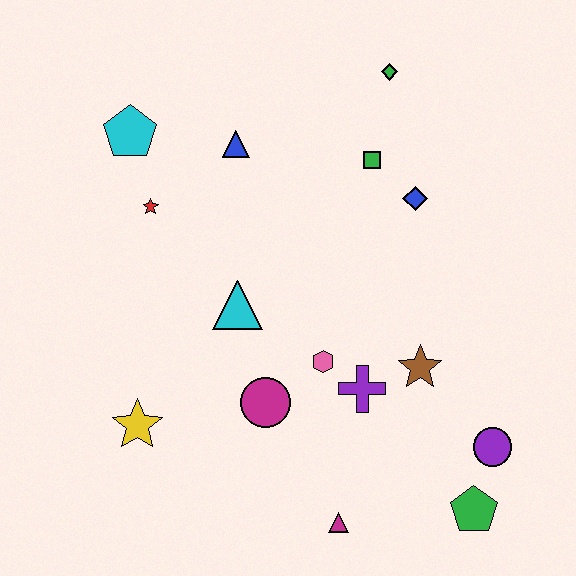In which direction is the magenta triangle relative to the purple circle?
The magenta triangle is to the left of the purple circle.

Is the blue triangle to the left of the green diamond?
Yes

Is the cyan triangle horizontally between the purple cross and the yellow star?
Yes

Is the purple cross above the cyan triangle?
No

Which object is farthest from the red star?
The green pentagon is farthest from the red star.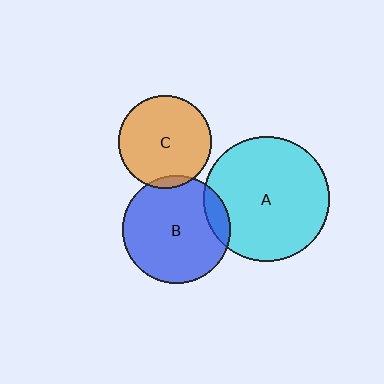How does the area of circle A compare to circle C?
Approximately 1.8 times.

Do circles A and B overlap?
Yes.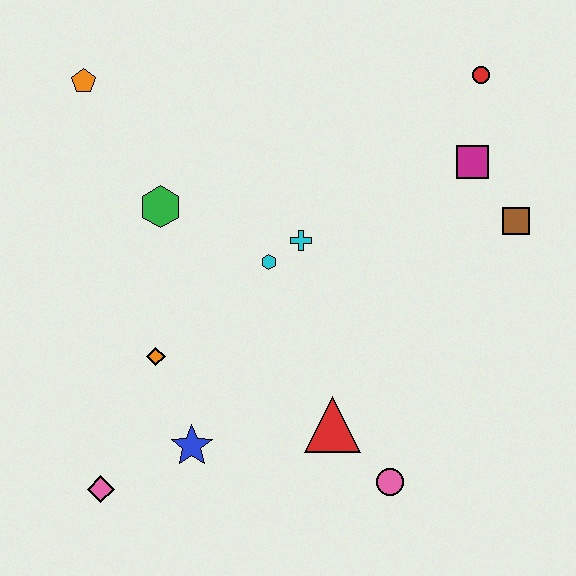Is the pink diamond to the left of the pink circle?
Yes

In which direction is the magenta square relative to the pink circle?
The magenta square is above the pink circle.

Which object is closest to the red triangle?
The pink circle is closest to the red triangle.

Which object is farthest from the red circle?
The pink diamond is farthest from the red circle.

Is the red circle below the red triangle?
No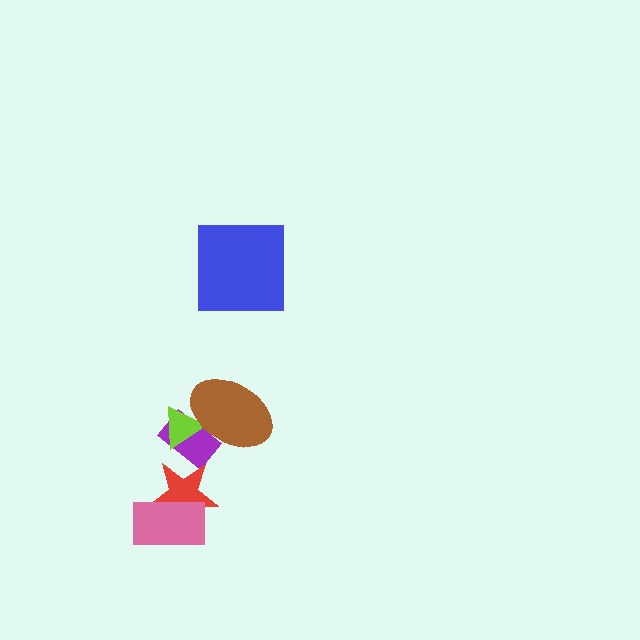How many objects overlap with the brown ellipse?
2 objects overlap with the brown ellipse.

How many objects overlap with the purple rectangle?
3 objects overlap with the purple rectangle.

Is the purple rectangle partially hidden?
Yes, it is partially covered by another shape.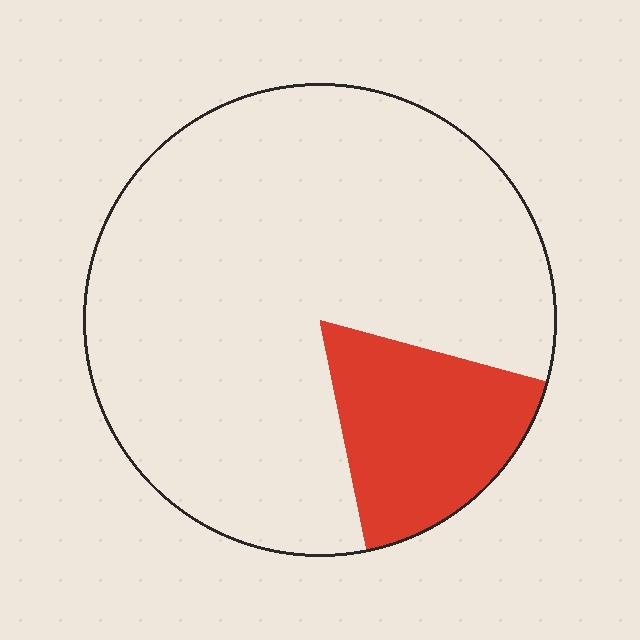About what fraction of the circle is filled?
About one sixth (1/6).